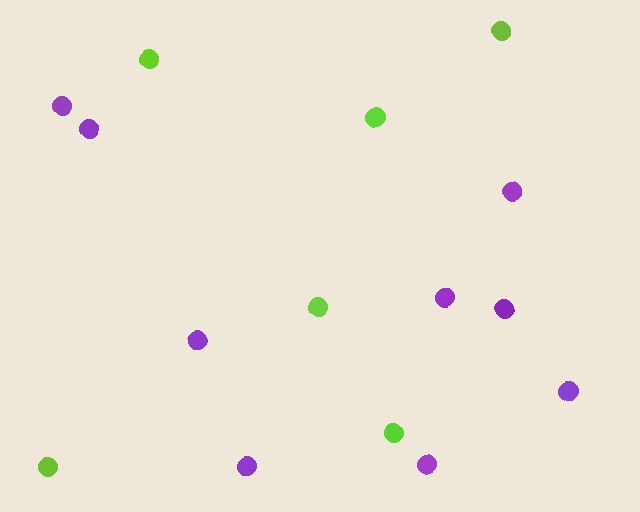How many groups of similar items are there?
There are 2 groups: one group of lime circles (6) and one group of purple circles (9).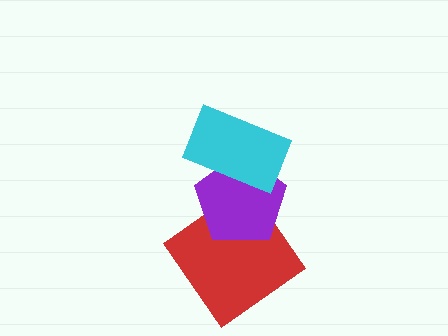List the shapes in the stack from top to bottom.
From top to bottom: the cyan rectangle, the purple pentagon, the red diamond.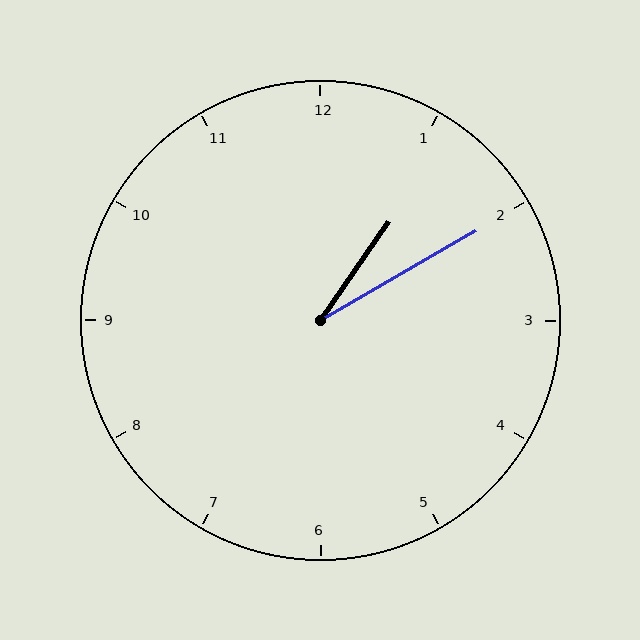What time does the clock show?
1:10.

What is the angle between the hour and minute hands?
Approximately 25 degrees.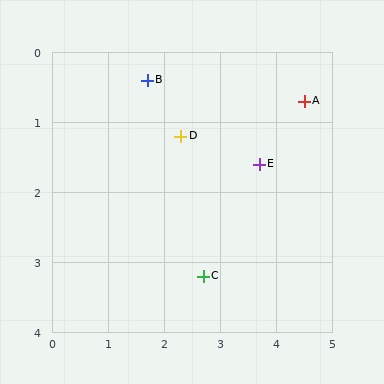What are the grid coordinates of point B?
Point B is at approximately (1.7, 0.4).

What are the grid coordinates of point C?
Point C is at approximately (2.7, 3.2).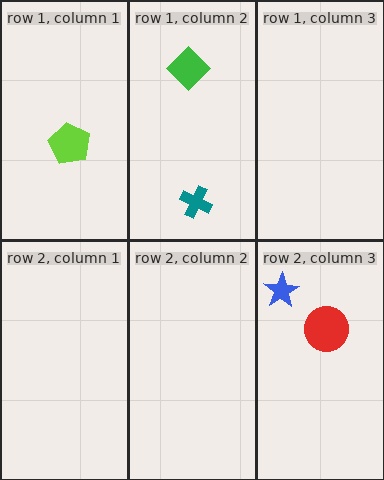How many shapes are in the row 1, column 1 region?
1.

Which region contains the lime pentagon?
The row 1, column 1 region.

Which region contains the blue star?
The row 2, column 3 region.